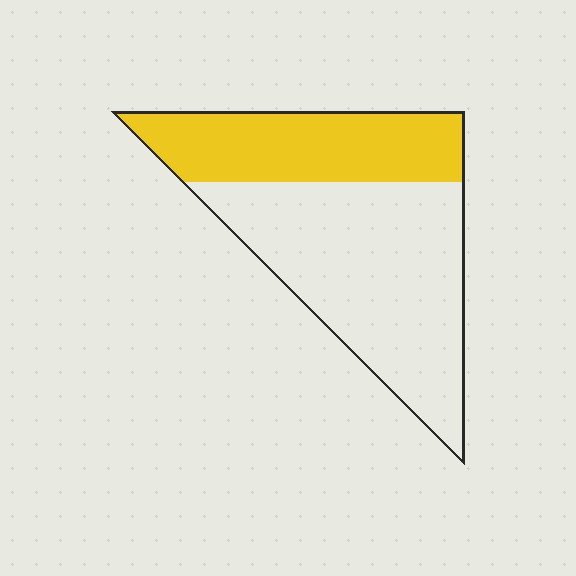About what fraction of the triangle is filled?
About three eighths (3/8).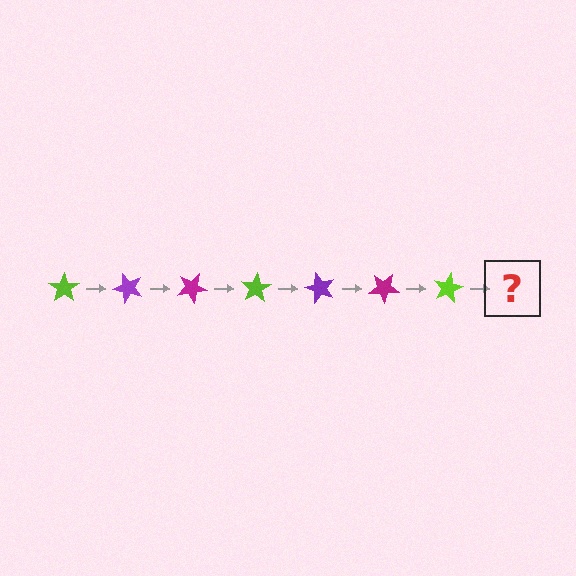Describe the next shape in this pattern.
It should be a purple star, rotated 350 degrees from the start.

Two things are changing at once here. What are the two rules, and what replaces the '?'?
The two rules are that it rotates 50 degrees each step and the color cycles through lime, purple, and magenta. The '?' should be a purple star, rotated 350 degrees from the start.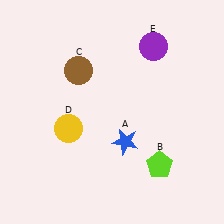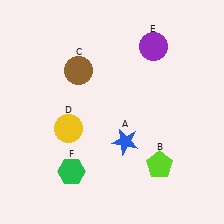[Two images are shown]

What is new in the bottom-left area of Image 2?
A green hexagon (F) was added in the bottom-left area of Image 2.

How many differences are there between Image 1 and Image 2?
There is 1 difference between the two images.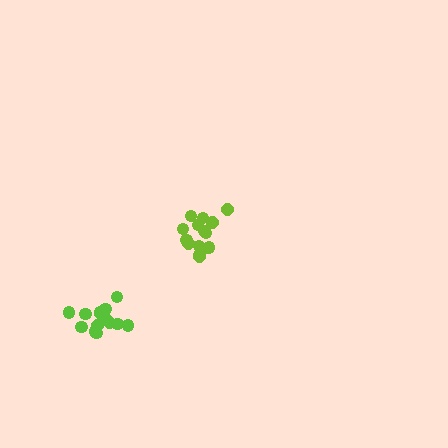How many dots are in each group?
Group 1: 14 dots, Group 2: 15 dots (29 total).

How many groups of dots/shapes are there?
There are 2 groups.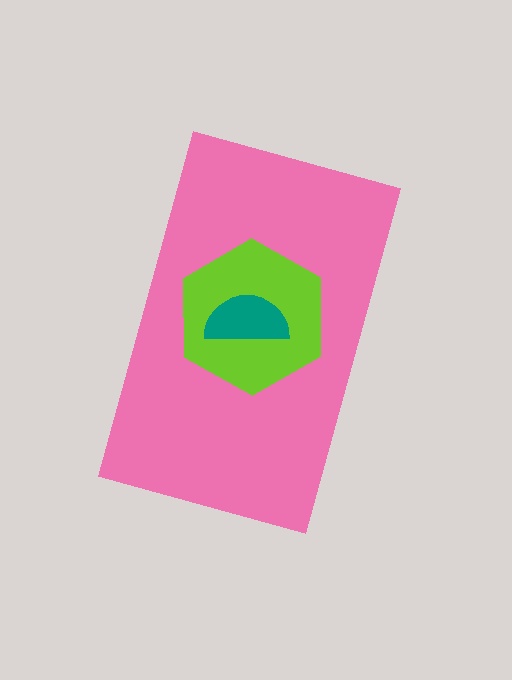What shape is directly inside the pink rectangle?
The lime hexagon.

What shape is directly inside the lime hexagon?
The teal semicircle.